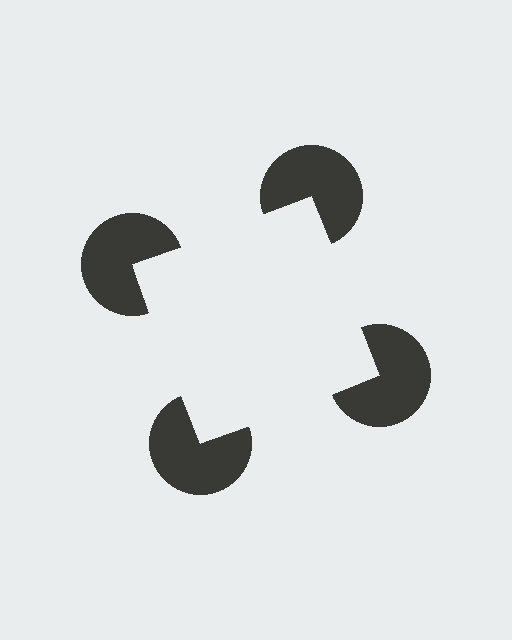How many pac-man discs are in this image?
There are 4 — one at each vertex of the illusory square.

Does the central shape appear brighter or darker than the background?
It typically appears slightly brighter than the background, even though no actual brightness change is drawn.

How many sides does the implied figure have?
4 sides.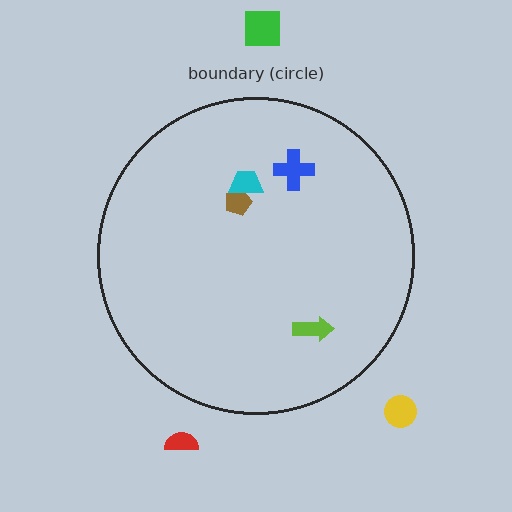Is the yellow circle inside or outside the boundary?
Outside.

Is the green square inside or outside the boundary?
Outside.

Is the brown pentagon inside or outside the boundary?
Inside.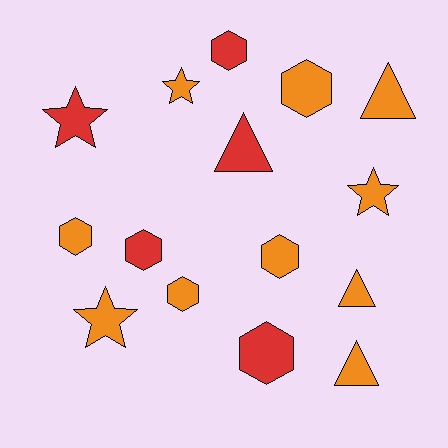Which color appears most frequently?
Orange, with 10 objects.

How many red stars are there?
There is 1 red star.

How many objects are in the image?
There are 15 objects.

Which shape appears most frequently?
Hexagon, with 7 objects.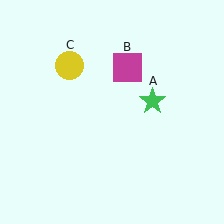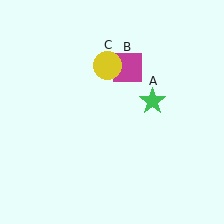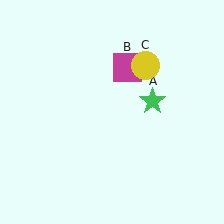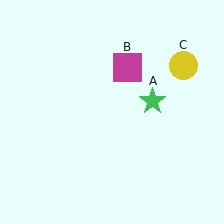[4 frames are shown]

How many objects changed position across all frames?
1 object changed position: yellow circle (object C).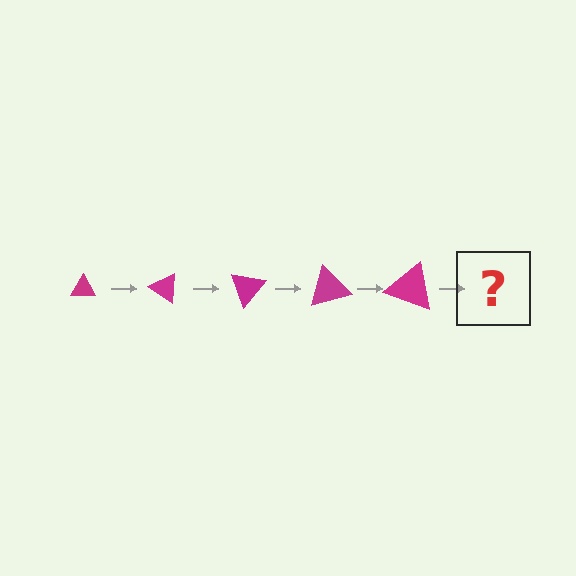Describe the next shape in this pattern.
It should be a triangle, larger than the previous one and rotated 175 degrees from the start.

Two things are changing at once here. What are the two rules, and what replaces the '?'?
The two rules are that the triangle grows larger each step and it rotates 35 degrees each step. The '?' should be a triangle, larger than the previous one and rotated 175 degrees from the start.